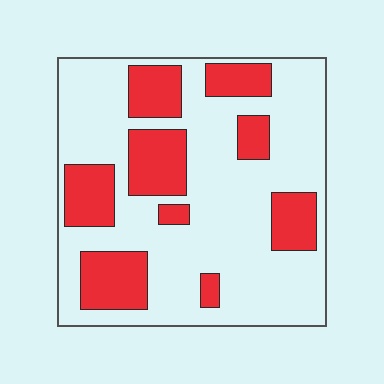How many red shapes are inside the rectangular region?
9.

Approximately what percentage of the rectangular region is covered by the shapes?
Approximately 30%.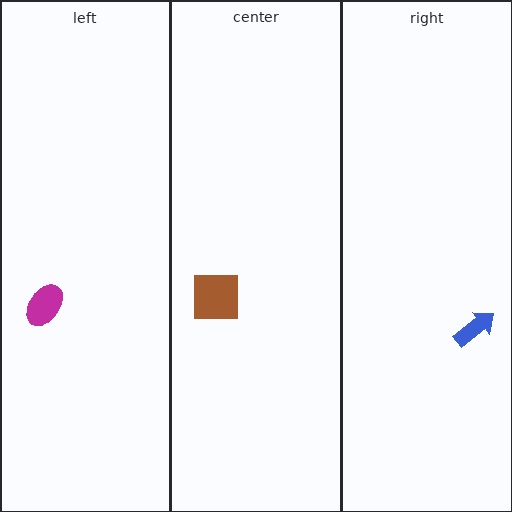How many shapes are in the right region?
1.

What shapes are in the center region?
The brown square.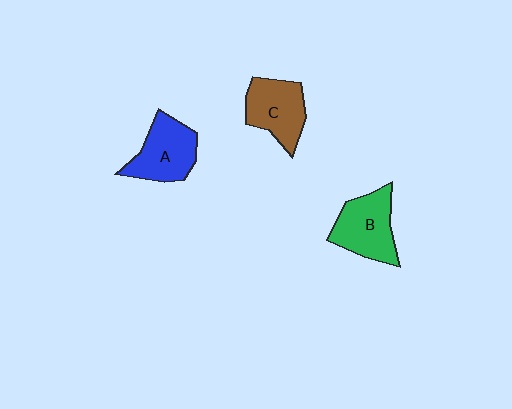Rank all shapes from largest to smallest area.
From largest to smallest: B (green), A (blue), C (brown).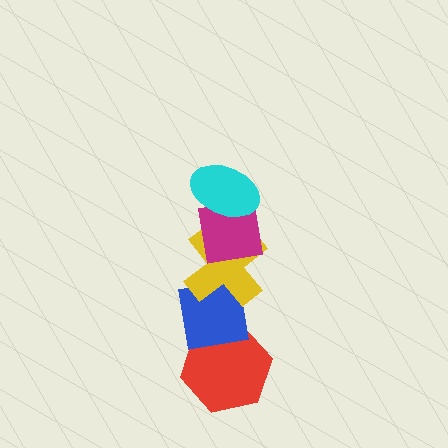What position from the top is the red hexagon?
The red hexagon is 5th from the top.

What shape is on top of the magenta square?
The cyan ellipse is on top of the magenta square.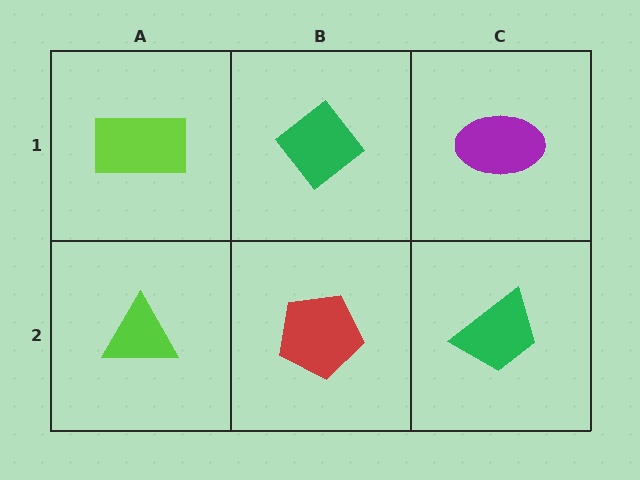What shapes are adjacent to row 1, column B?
A red pentagon (row 2, column B), a lime rectangle (row 1, column A), a purple ellipse (row 1, column C).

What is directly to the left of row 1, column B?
A lime rectangle.